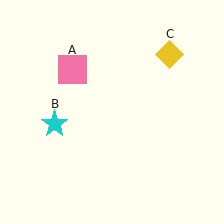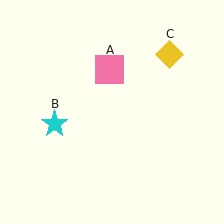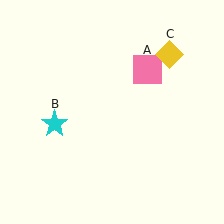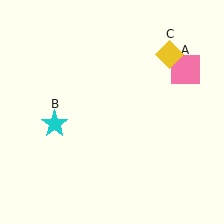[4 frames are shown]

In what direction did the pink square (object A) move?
The pink square (object A) moved right.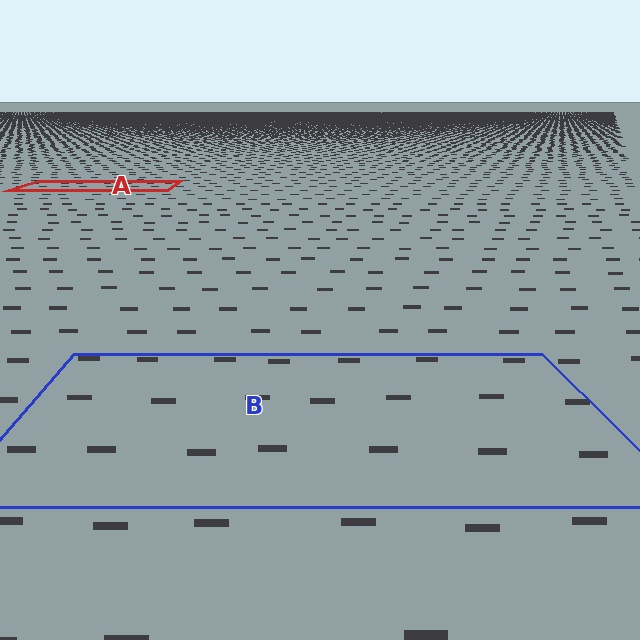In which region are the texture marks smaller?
The texture marks are smaller in region A, because it is farther away.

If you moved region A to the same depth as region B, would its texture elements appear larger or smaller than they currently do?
They would appear larger. At a closer depth, the same texture elements are projected at a bigger on-screen size.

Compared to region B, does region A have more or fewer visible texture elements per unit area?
Region A has more texture elements per unit area — they are packed more densely because it is farther away.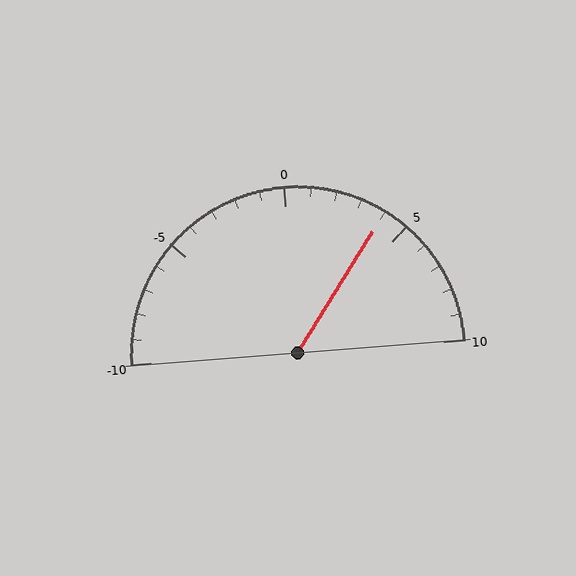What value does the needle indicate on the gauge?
The needle indicates approximately 4.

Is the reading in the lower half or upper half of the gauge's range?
The reading is in the upper half of the range (-10 to 10).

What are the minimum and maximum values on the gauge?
The gauge ranges from -10 to 10.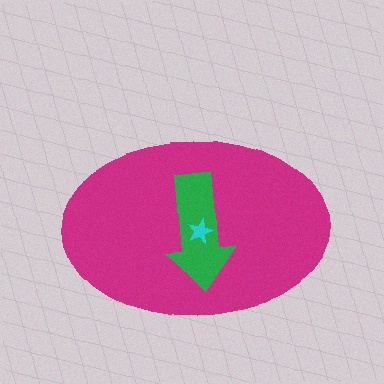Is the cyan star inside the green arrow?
Yes.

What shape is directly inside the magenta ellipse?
The green arrow.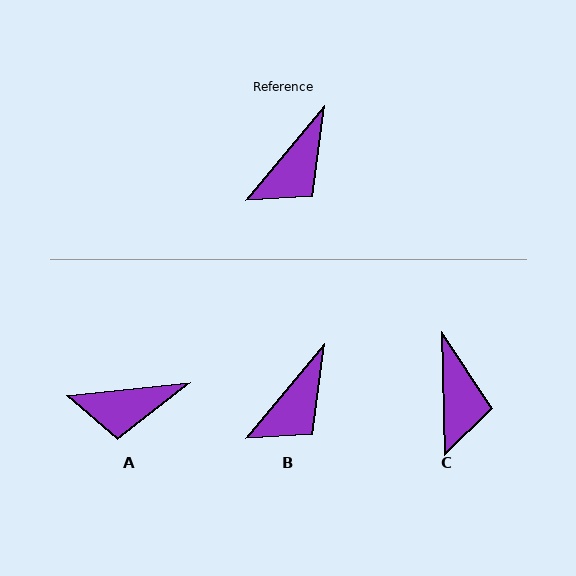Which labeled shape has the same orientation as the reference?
B.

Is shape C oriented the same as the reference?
No, it is off by about 41 degrees.